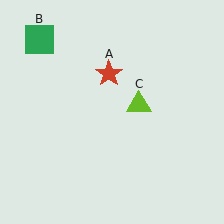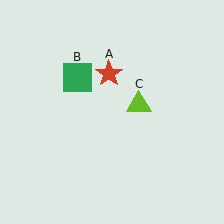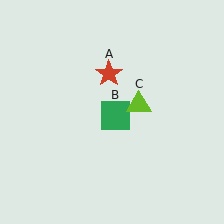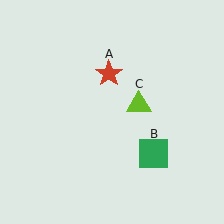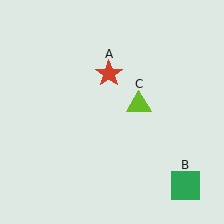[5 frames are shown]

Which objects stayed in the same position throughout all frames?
Red star (object A) and lime triangle (object C) remained stationary.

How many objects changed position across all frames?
1 object changed position: green square (object B).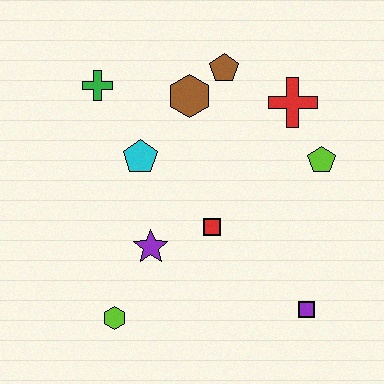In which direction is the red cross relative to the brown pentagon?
The red cross is to the right of the brown pentagon.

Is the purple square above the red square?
No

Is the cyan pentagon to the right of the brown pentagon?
No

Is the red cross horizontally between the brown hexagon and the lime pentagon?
Yes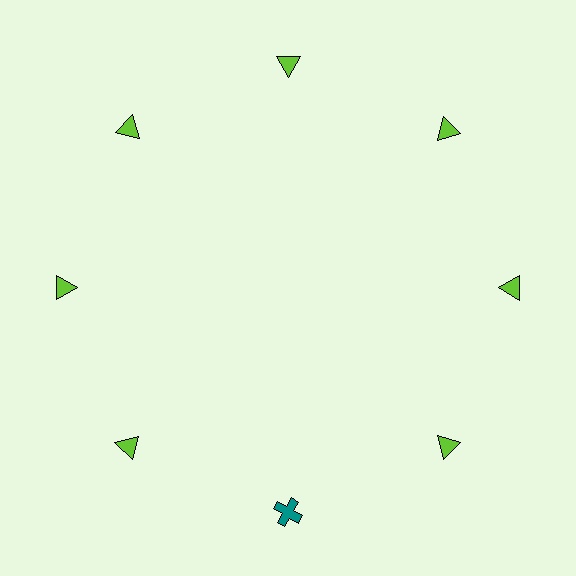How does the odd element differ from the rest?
It differs in both color (teal instead of lime) and shape (cross instead of triangle).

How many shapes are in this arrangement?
There are 8 shapes arranged in a ring pattern.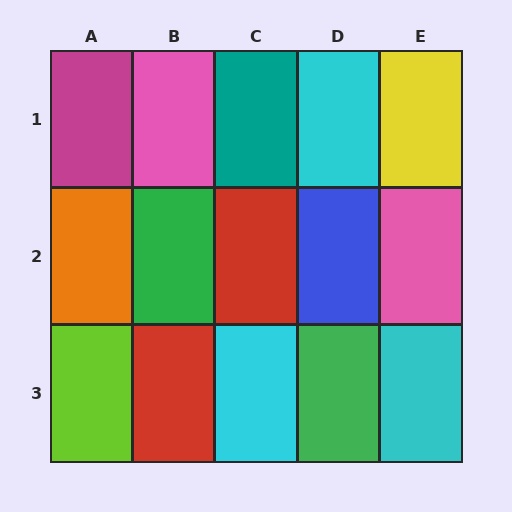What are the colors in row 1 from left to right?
Magenta, pink, teal, cyan, yellow.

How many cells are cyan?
3 cells are cyan.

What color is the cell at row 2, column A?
Orange.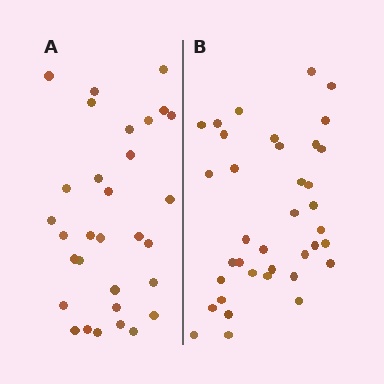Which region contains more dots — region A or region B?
Region B (the right region) has more dots.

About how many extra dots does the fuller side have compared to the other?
Region B has about 6 more dots than region A.